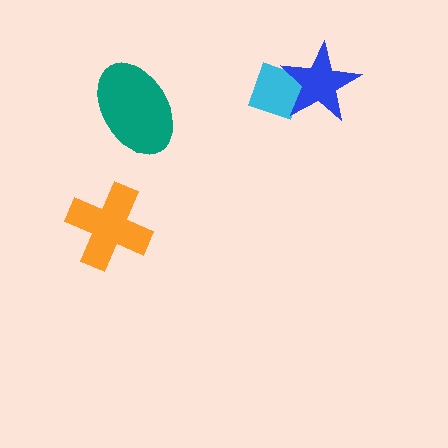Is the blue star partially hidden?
No, no other shape covers it.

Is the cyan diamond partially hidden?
Yes, it is partially covered by another shape.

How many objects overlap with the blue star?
1 object overlaps with the blue star.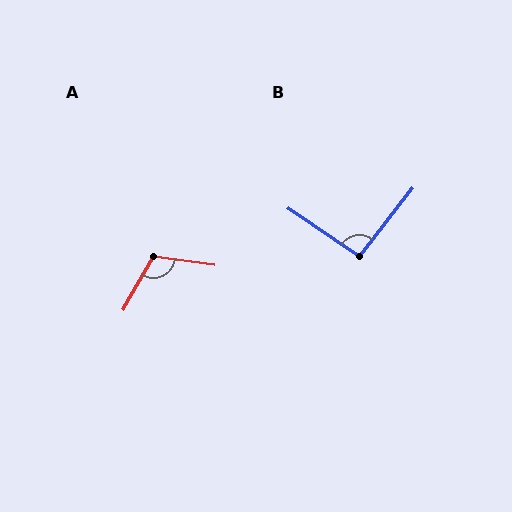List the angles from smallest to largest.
B (93°), A (112°).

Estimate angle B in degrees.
Approximately 93 degrees.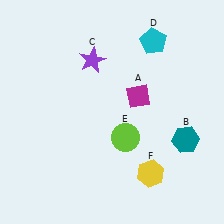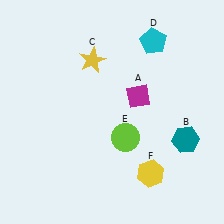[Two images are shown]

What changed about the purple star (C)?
In Image 1, C is purple. In Image 2, it changed to yellow.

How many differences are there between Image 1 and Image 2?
There is 1 difference between the two images.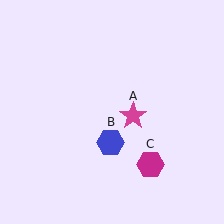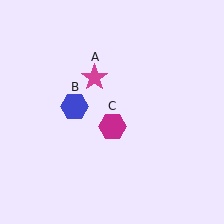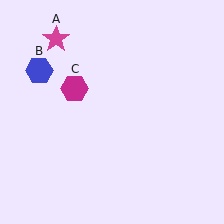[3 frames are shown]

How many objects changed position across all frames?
3 objects changed position: magenta star (object A), blue hexagon (object B), magenta hexagon (object C).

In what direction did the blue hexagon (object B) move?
The blue hexagon (object B) moved up and to the left.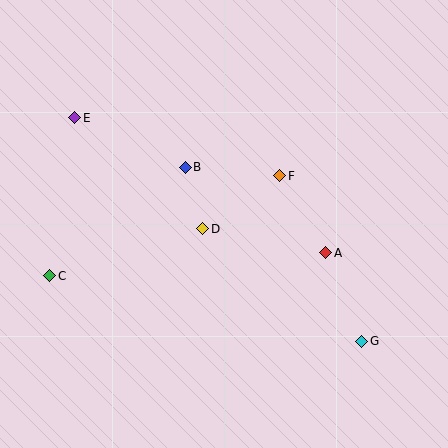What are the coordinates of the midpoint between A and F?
The midpoint between A and F is at (303, 214).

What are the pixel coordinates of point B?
Point B is at (185, 167).